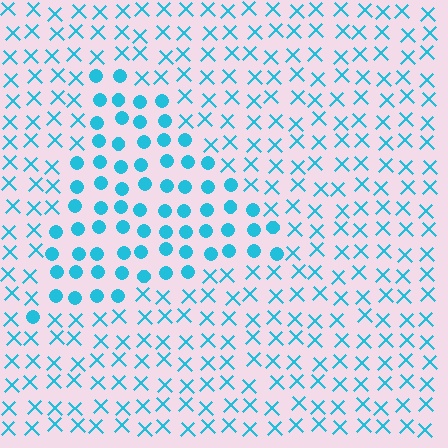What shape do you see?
I see a triangle.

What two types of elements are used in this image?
The image uses circles inside the triangle region and X marks outside it.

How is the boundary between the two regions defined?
The boundary is defined by a change in element shape: circles inside vs. X marks outside. All elements share the same color and spacing.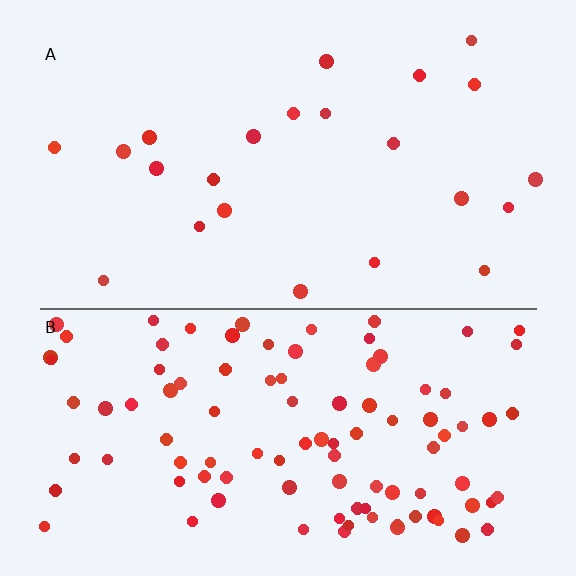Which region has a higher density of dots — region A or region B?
B (the bottom).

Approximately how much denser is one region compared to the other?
Approximately 4.3× — region B over region A.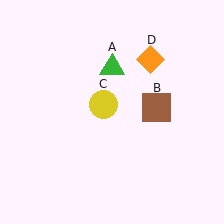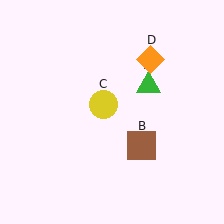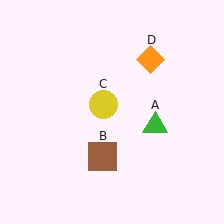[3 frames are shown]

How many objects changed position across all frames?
2 objects changed position: green triangle (object A), brown square (object B).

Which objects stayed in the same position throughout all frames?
Yellow circle (object C) and orange diamond (object D) remained stationary.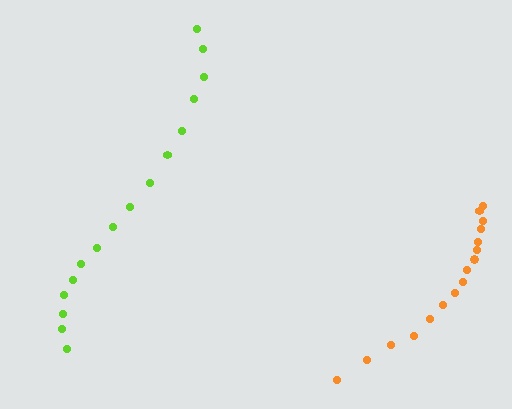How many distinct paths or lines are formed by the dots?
There are 2 distinct paths.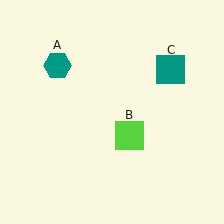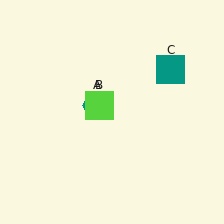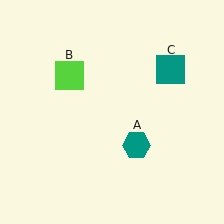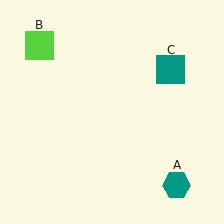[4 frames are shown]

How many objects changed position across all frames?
2 objects changed position: teal hexagon (object A), lime square (object B).